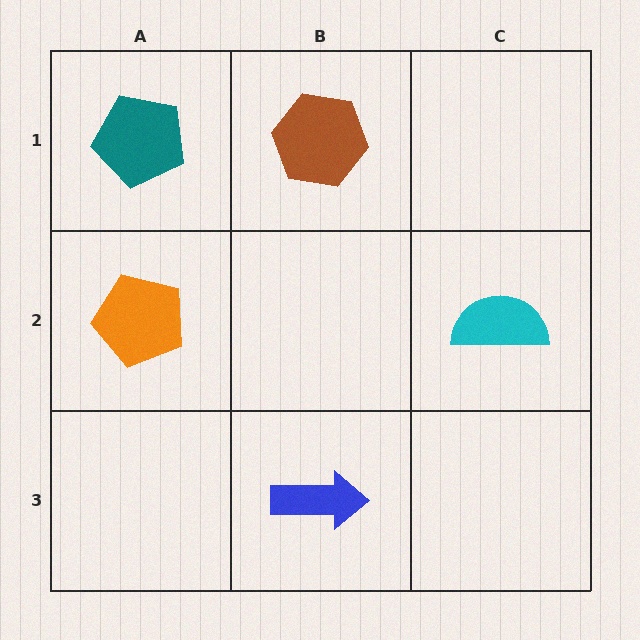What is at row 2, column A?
An orange pentagon.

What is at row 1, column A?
A teal pentagon.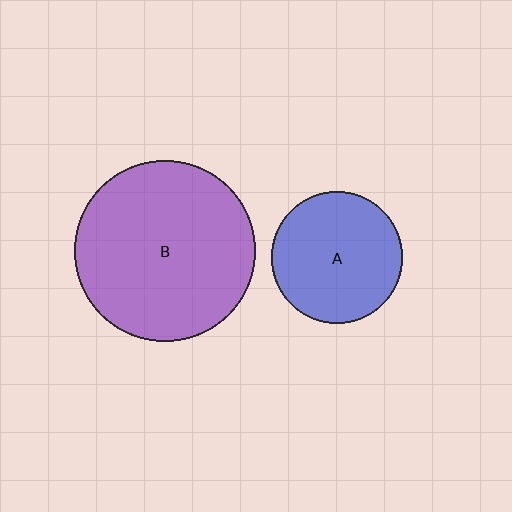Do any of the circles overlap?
No, none of the circles overlap.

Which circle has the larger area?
Circle B (purple).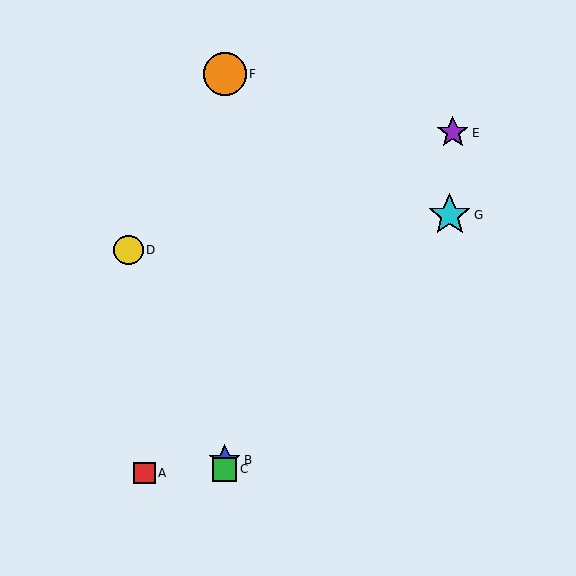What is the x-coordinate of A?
Object A is at x≈145.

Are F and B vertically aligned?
Yes, both are at x≈225.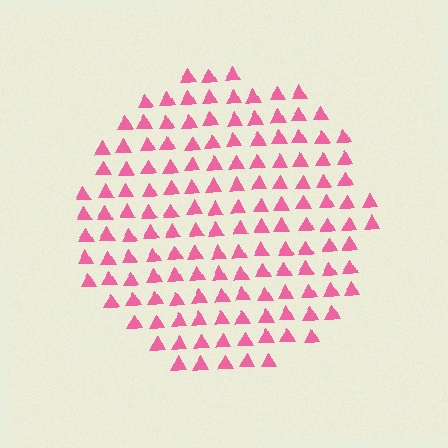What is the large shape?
The large shape is a circle.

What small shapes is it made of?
It is made of small triangles.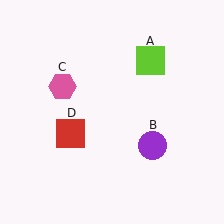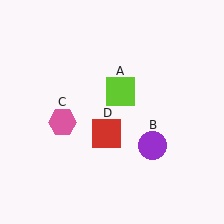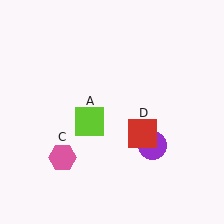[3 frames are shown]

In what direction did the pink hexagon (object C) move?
The pink hexagon (object C) moved down.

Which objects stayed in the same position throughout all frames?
Purple circle (object B) remained stationary.